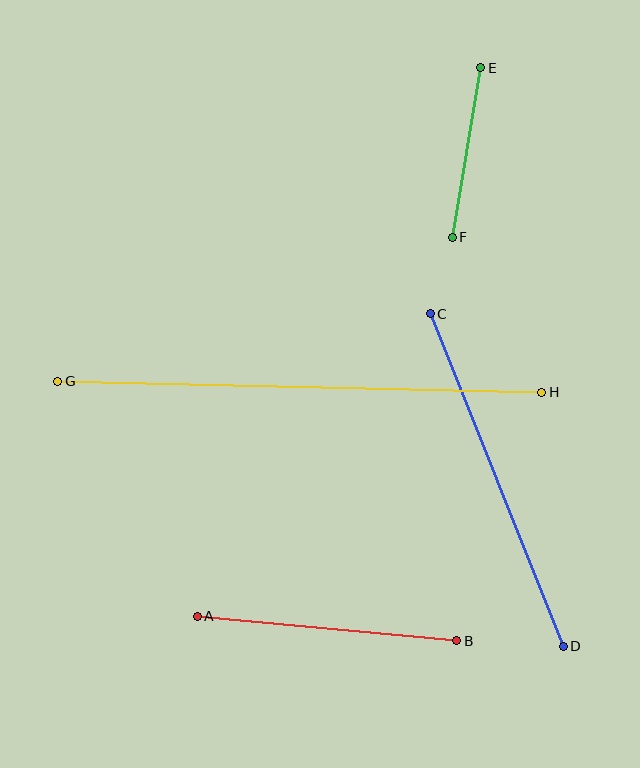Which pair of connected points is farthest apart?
Points G and H are farthest apart.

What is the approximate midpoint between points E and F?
The midpoint is at approximately (466, 153) pixels.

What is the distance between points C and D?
The distance is approximately 358 pixels.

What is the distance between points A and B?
The distance is approximately 261 pixels.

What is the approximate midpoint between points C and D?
The midpoint is at approximately (497, 480) pixels.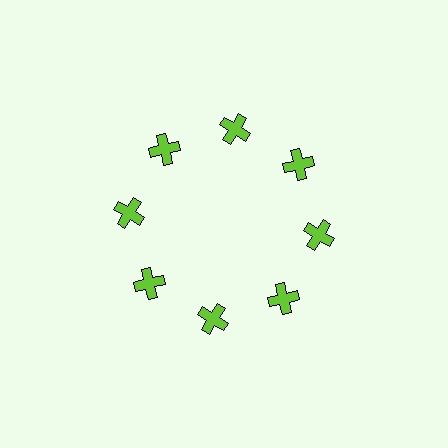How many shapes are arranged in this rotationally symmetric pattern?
There are 8 shapes, arranged in 8 groups of 1.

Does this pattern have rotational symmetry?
Yes, this pattern has 8-fold rotational symmetry. It looks the same after rotating 45 degrees around the center.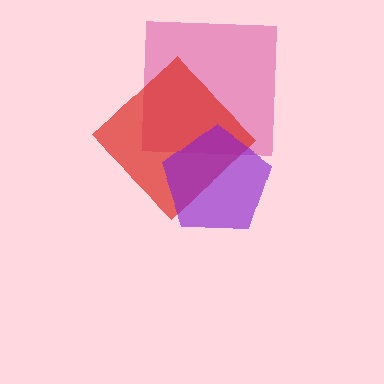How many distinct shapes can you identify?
There are 3 distinct shapes: a pink square, a red diamond, a purple pentagon.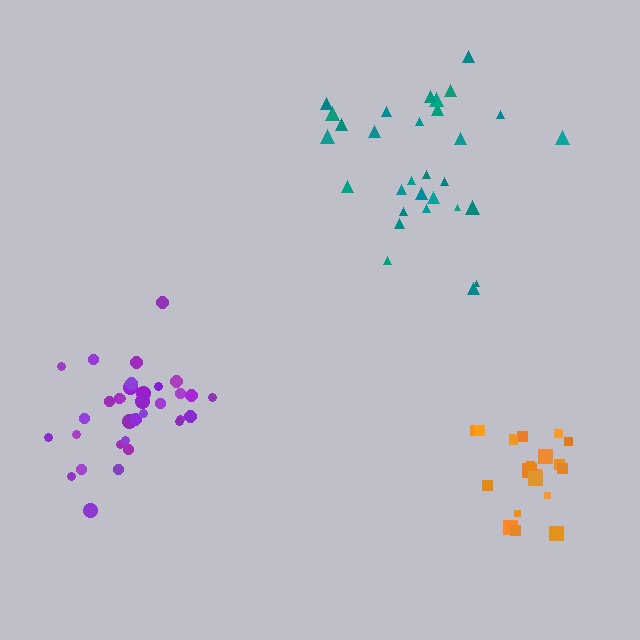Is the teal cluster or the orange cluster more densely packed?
Orange.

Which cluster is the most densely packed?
Orange.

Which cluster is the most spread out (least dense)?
Teal.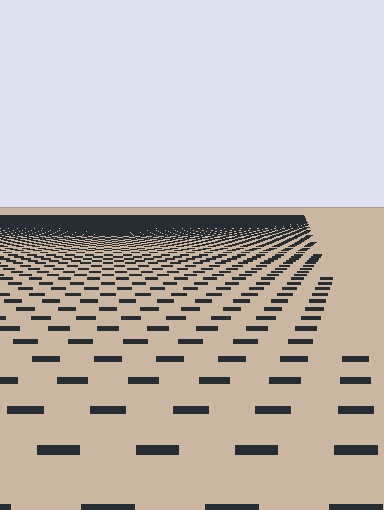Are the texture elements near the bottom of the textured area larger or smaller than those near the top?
Larger. Near the bottom, elements are closer to the viewer and appear at a bigger on-screen size.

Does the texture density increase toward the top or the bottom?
Density increases toward the top.